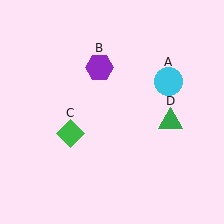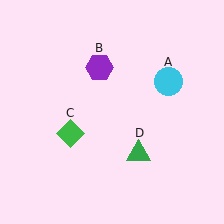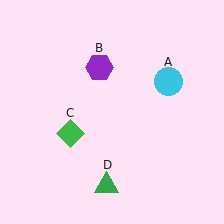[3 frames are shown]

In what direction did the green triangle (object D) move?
The green triangle (object D) moved down and to the left.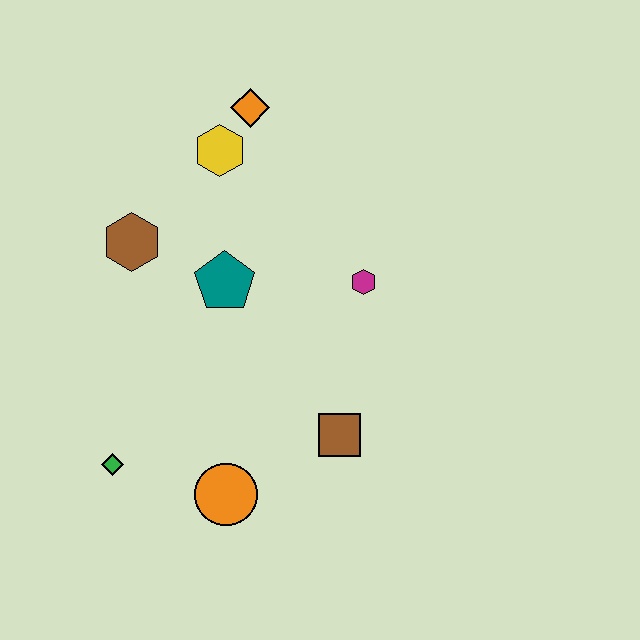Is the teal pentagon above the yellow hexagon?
No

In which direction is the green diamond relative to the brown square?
The green diamond is to the left of the brown square.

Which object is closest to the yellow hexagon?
The orange diamond is closest to the yellow hexagon.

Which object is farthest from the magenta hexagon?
The green diamond is farthest from the magenta hexagon.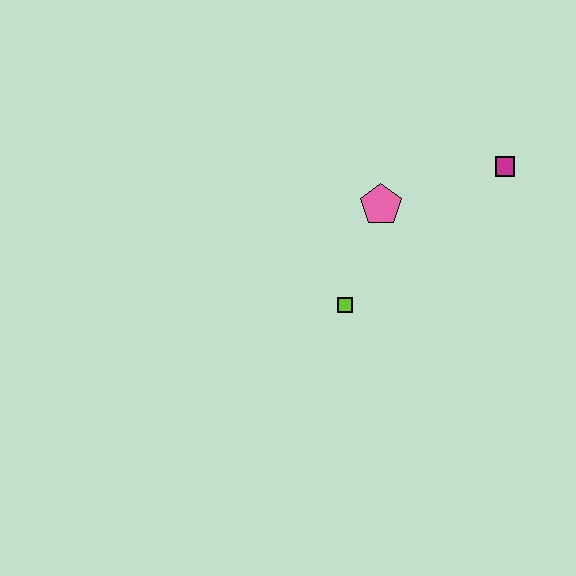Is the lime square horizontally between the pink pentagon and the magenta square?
No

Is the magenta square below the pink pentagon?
No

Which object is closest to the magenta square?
The pink pentagon is closest to the magenta square.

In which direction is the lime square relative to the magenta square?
The lime square is to the left of the magenta square.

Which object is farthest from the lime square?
The magenta square is farthest from the lime square.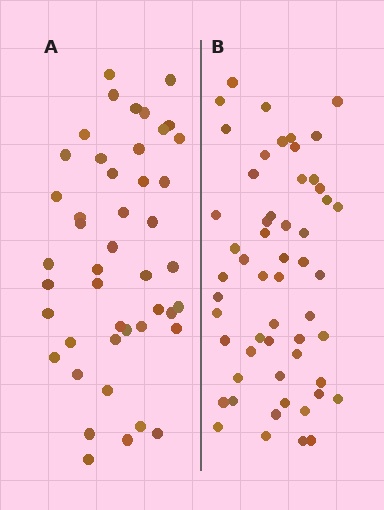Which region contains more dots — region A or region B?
Region B (the right region) has more dots.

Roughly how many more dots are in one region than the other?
Region B has roughly 10 or so more dots than region A.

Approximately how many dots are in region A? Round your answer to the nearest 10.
About 40 dots. (The exact count is 45, which rounds to 40.)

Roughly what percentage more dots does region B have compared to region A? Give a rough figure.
About 20% more.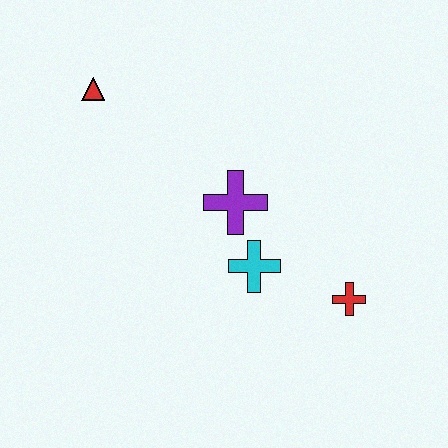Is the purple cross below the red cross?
No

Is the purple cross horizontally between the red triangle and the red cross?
Yes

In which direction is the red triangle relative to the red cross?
The red triangle is to the left of the red cross.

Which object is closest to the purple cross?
The cyan cross is closest to the purple cross.